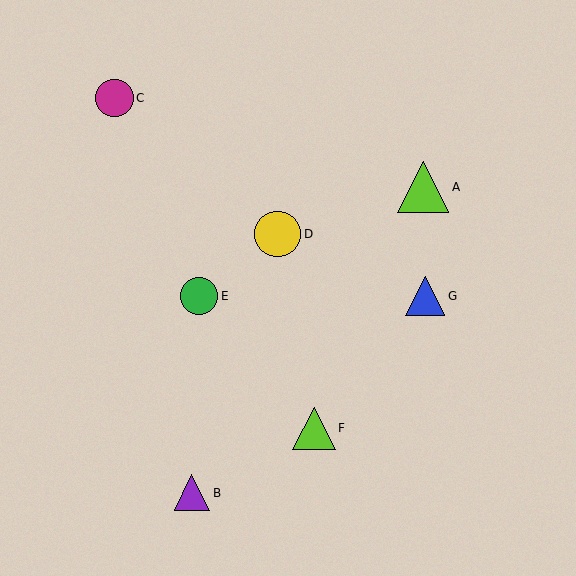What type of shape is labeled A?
Shape A is a lime triangle.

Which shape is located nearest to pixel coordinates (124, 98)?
The magenta circle (labeled C) at (115, 98) is nearest to that location.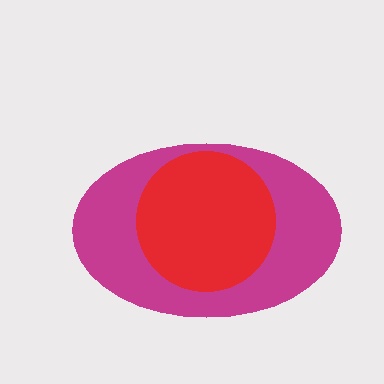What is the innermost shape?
The red circle.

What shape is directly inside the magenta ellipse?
The red circle.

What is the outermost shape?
The magenta ellipse.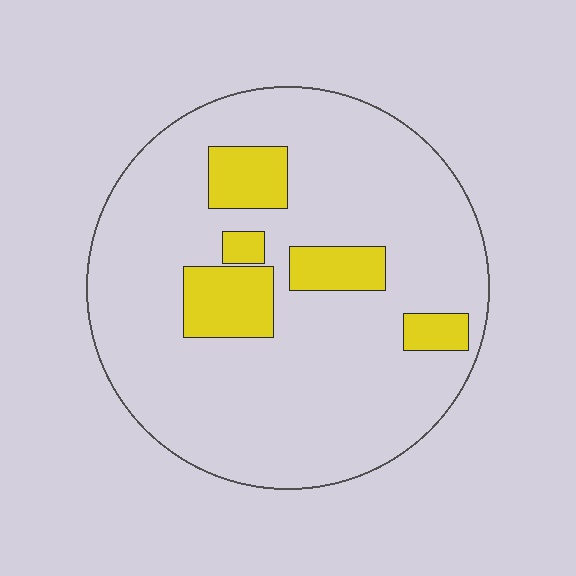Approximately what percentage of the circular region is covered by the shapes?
Approximately 15%.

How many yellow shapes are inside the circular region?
5.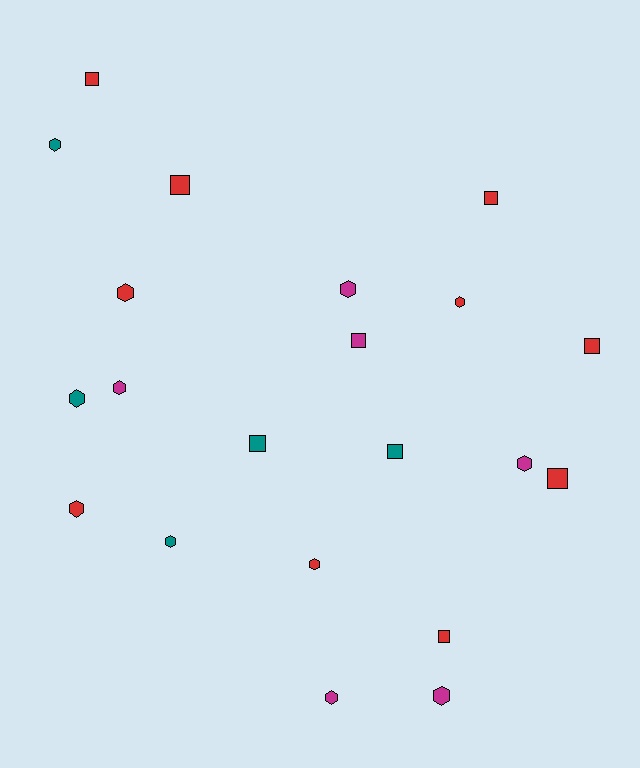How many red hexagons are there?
There are 4 red hexagons.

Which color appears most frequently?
Red, with 10 objects.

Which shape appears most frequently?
Hexagon, with 12 objects.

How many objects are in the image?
There are 21 objects.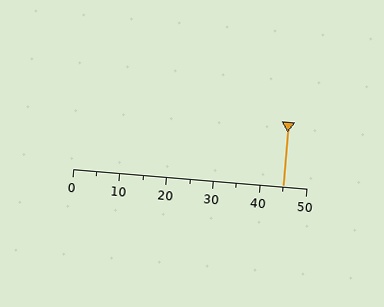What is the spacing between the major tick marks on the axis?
The major ticks are spaced 10 apart.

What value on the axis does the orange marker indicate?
The marker indicates approximately 45.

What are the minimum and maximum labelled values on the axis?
The axis runs from 0 to 50.